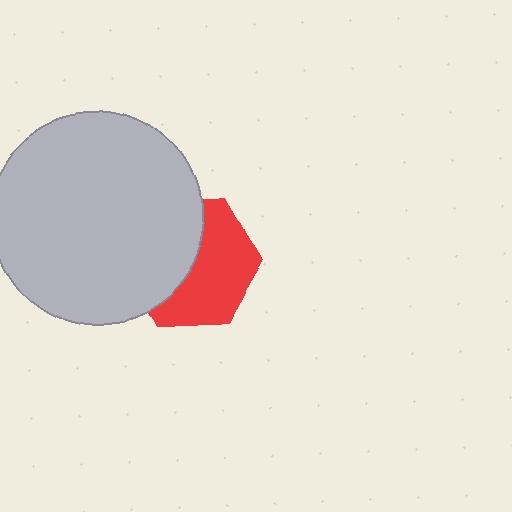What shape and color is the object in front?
The object in front is a light gray circle.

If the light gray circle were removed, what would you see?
You would see the complete red hexagon.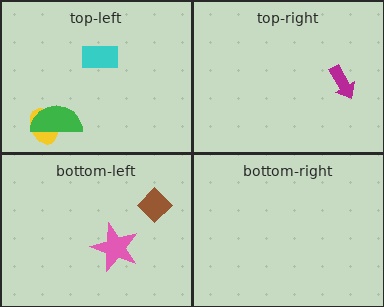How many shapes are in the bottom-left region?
2.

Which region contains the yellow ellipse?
The top-left region.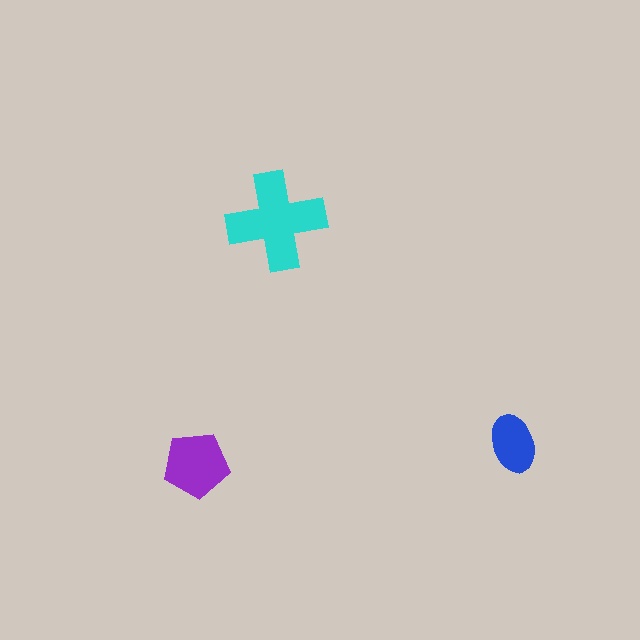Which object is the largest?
The cyan cross.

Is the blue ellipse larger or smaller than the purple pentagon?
Smaller.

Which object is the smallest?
The blue ellipse.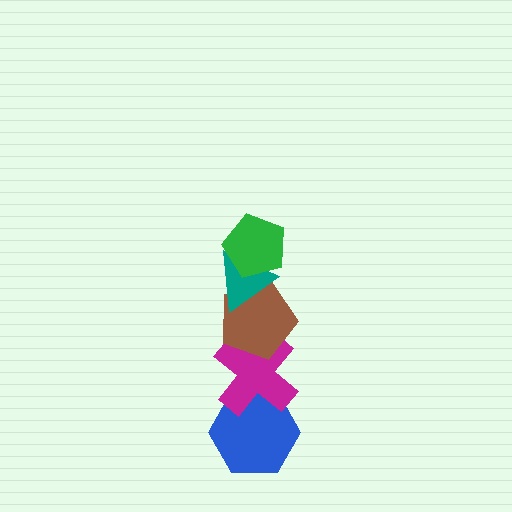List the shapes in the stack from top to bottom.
From top to bottom: the green pentagon, the teal triangle, the brown pentagon, the magenta cross, the blue hexagon.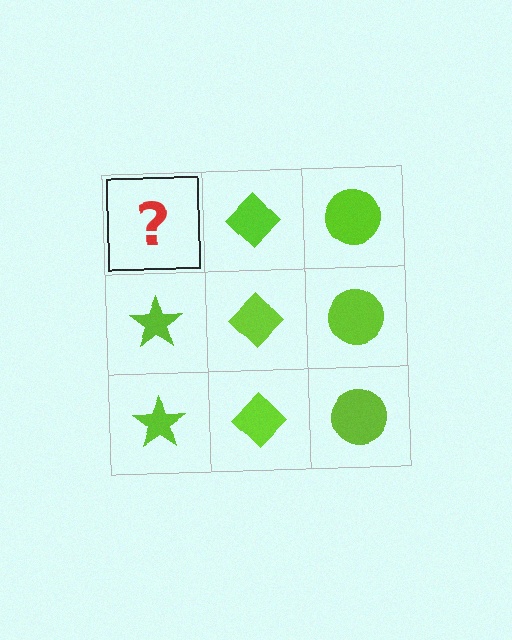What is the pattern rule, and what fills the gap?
The rule is that each column has a consistent shape. The gap should be filled with a lime star.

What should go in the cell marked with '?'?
The missing cell should contain a lime star.